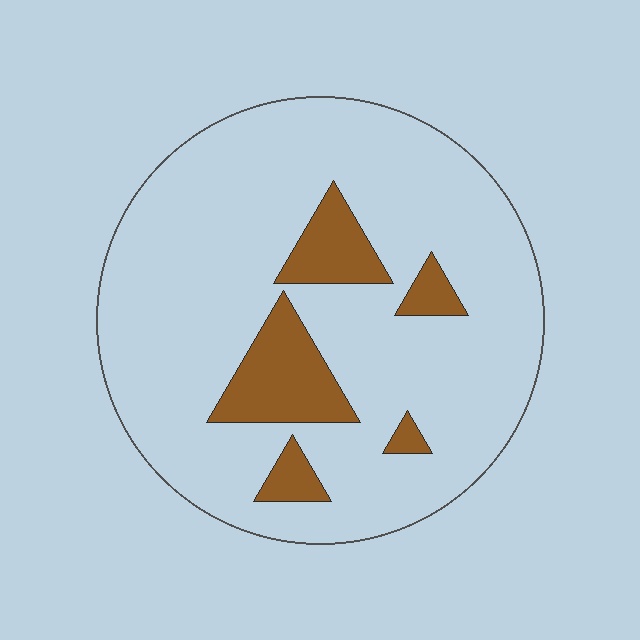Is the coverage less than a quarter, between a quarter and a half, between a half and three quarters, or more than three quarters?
Less than a quarter.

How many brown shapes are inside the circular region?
5.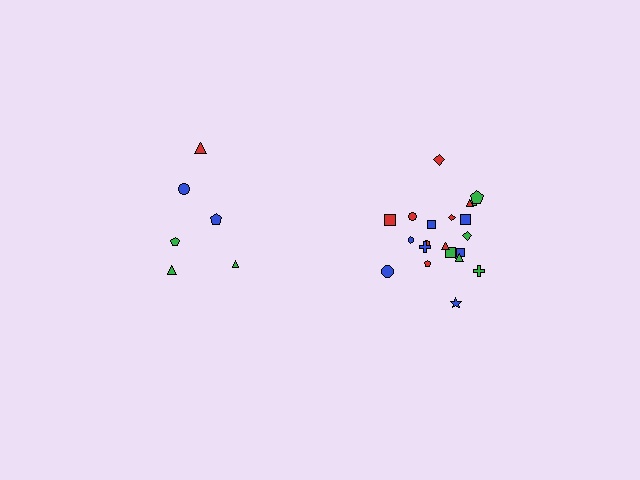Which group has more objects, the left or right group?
The right group.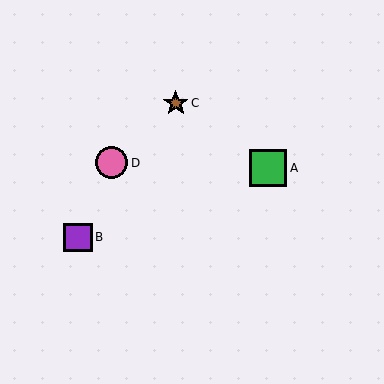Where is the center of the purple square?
The center of the purple square is at (78, 237).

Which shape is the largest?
The green square (labeled A) is the largest.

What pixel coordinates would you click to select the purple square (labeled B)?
Click at (78, 237) to select the purple square B.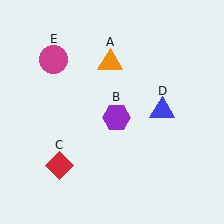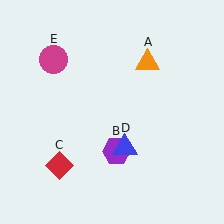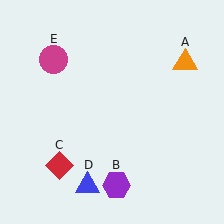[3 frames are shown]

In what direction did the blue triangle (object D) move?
The blue triangle (object D) moved down and to the left.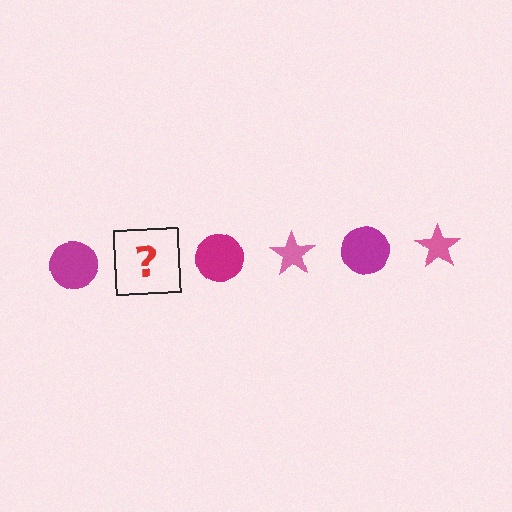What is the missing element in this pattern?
The missing element is a pink star.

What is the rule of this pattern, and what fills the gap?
The rule is that the pattern alternates between magenta circle and pink star. The gap should be filled with a pink star.